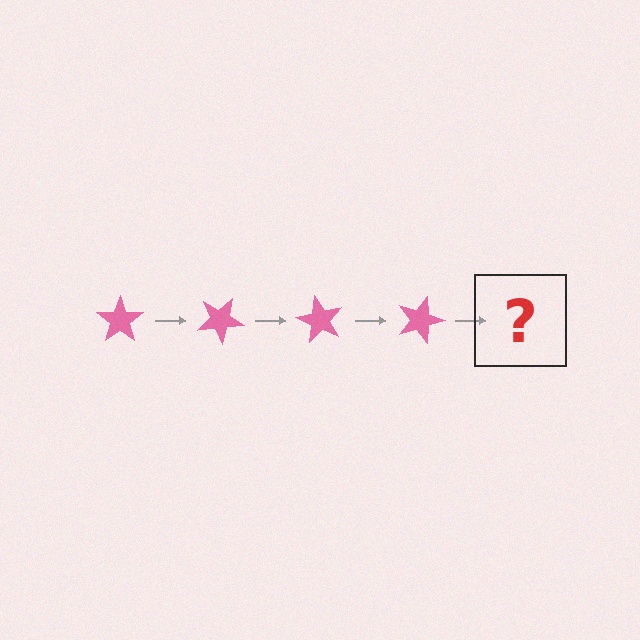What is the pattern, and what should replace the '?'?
The pattern is that the star rotates 30 degrees each step. The '?' should be a pink star rotated 120 degrees.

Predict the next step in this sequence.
The next step is a pink star rotated 120 degrees.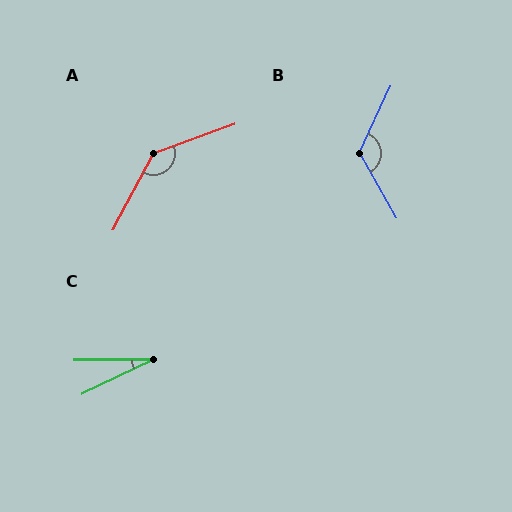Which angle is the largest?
A, at approximately 138 degrees.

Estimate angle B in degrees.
Approximately 125 degrees.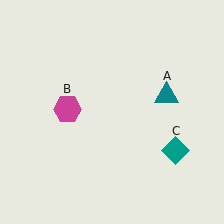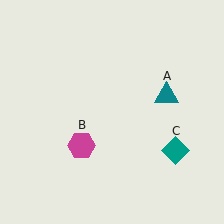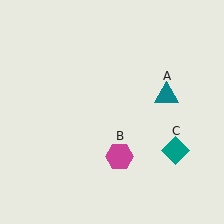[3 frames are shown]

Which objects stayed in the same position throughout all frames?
Teal triangle (object A) and teal diamond (object C) remained stationary.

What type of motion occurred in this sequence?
The magenta hexagon (object B) rotated counterclockwise around the center of the scene.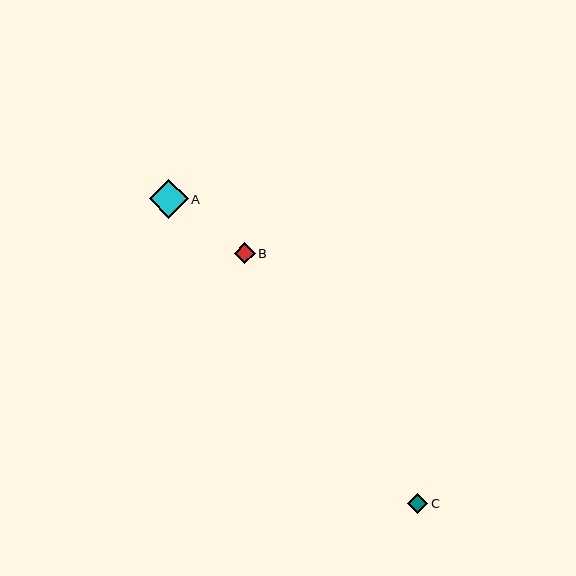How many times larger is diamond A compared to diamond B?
Diamond A is approximately 1.9 times the size of diamond B.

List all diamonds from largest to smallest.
From largest to smallest: A, B, C.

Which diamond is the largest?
Diamond A is the largest with a size of approximately 39 pixels.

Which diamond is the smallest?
Diamond C is the smallest with a size of approximately 20 pixels.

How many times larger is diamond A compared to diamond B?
Diamond A is approximately 1.9 times the size of diamond B.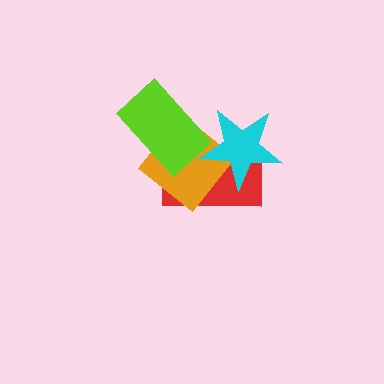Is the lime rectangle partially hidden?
No, no other shape covers it.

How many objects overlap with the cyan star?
2 objects overlap with the cyan star.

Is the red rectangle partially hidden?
Yes, it is partially covered by another shape.